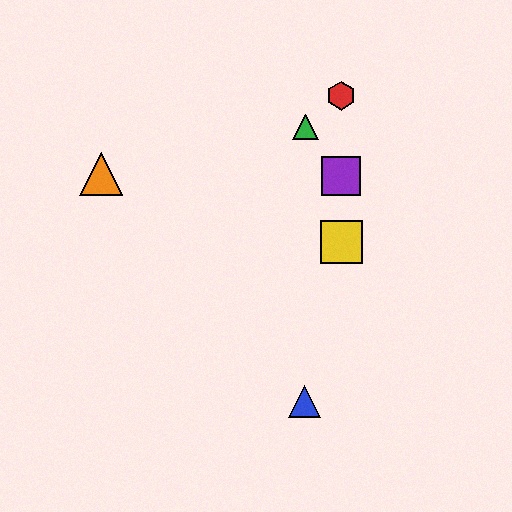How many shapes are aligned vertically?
3 shapes (the red hexagon, the yellow square, the purple square) are aligned vertically.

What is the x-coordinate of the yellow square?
The yellow square is at x≈341.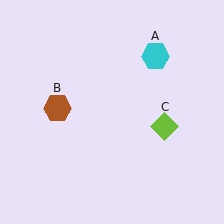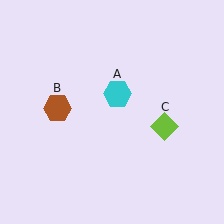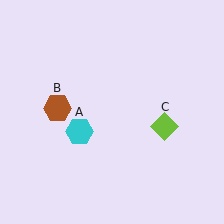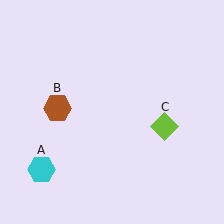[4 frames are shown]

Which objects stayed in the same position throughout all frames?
Brown hexagon (object B) and lime diamond (object C) remained stationary.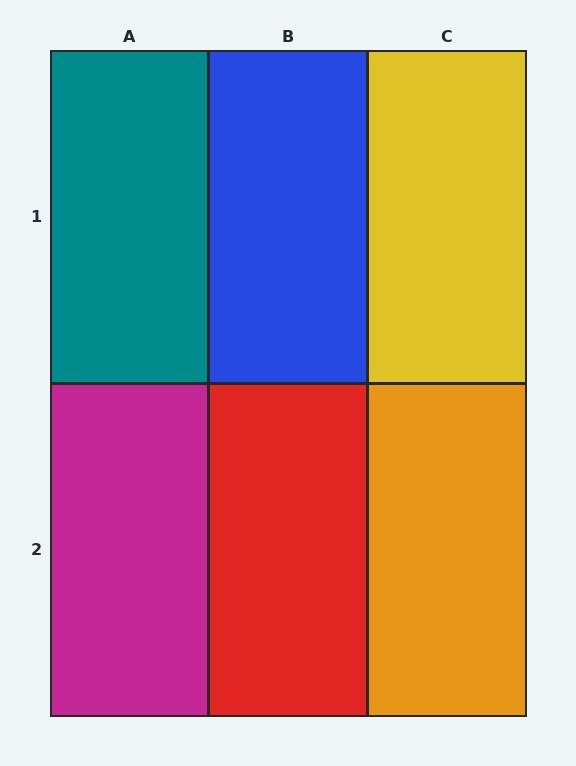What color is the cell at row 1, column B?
Blue.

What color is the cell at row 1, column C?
Yellow.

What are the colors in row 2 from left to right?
Magenta, red, orange.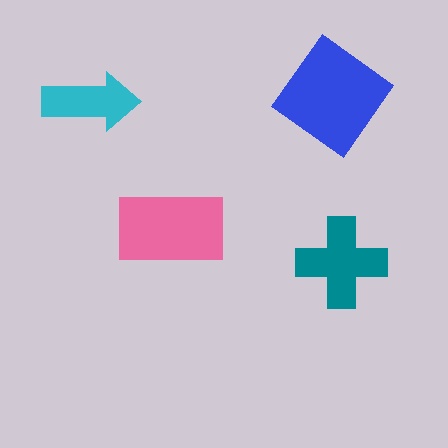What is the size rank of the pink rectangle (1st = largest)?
2nd.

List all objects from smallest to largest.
The cyan arrow, the teal cross, the pink rectangle, the blue diamond.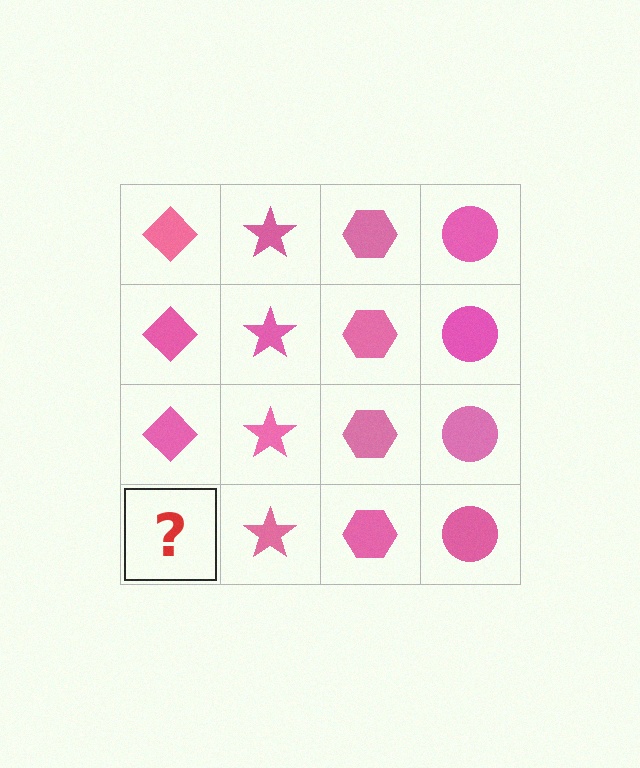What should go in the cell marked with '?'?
The missing cell should contain a pink diamond.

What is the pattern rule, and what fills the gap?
The rule is that each column has a consistent shape. The gap should be filled with a pink diamond.